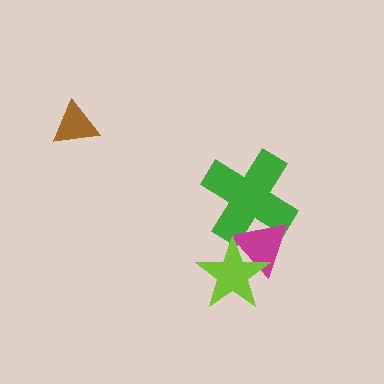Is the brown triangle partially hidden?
No, no other shape covers it.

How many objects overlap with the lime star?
2 objects overlap with the lime star.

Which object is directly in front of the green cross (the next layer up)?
The magenta triangle is directly in front of the green cross.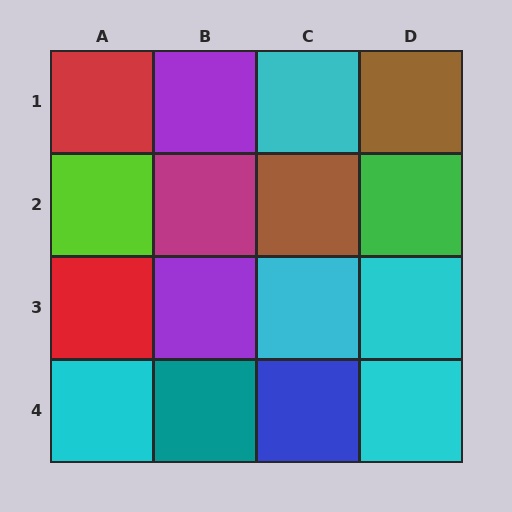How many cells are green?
1 cell is green.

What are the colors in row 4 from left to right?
Cyan, teal, blue, cyan.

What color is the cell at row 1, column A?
Red.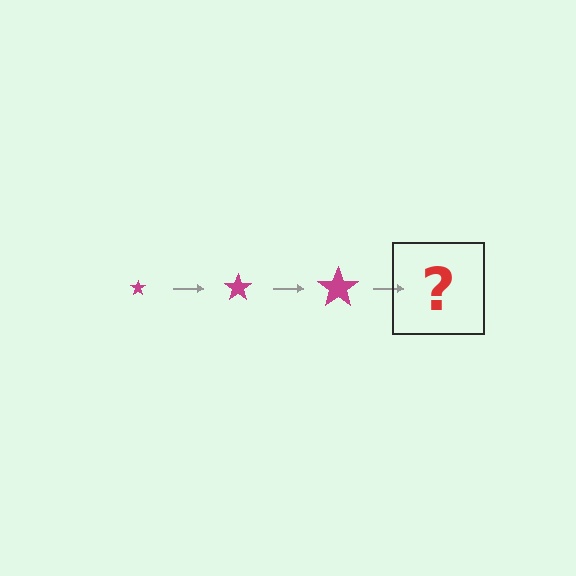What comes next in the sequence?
The next element should be a magenta star, larger than the previous one.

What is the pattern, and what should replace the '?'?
The pattern is that the star gets progressively larger each step. The '?' should be a magenta star, larger than the previous one.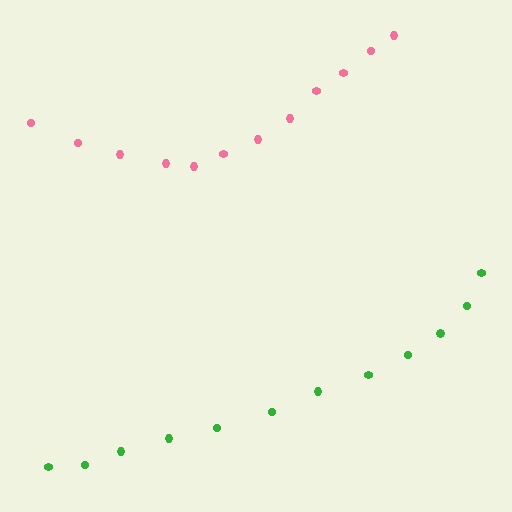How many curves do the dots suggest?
There are 2 distinct paths.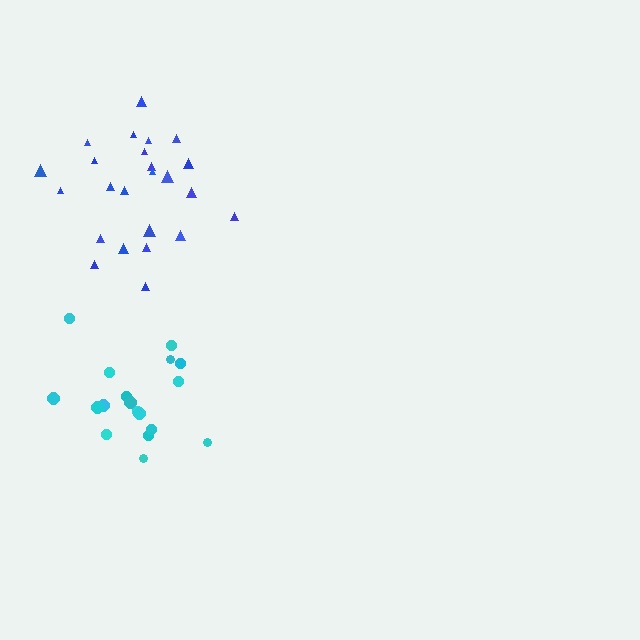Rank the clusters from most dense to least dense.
blue, cyan.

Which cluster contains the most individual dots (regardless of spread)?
Blue (25).